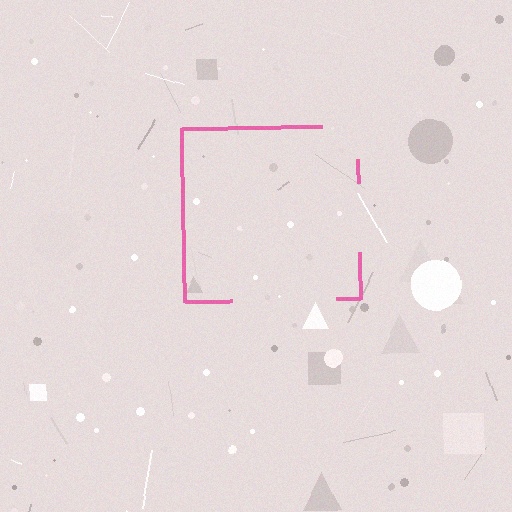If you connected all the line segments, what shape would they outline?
They would outline a square.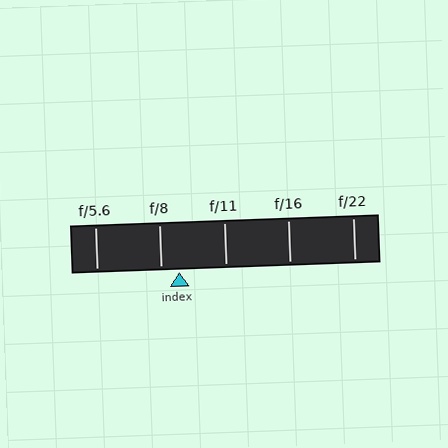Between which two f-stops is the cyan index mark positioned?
The index mark is between f/8 and f/11.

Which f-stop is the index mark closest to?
The index mark is closest to f/8.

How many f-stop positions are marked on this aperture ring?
There are 5 f-stop positions marked.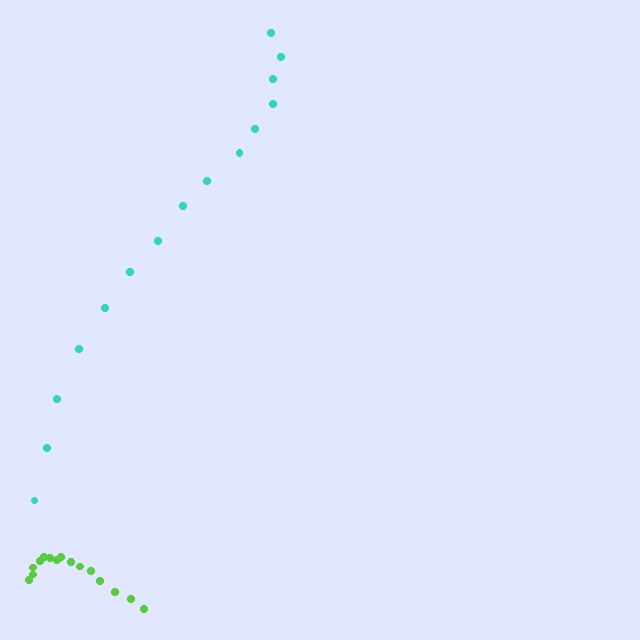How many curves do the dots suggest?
There are 2 distinct paths.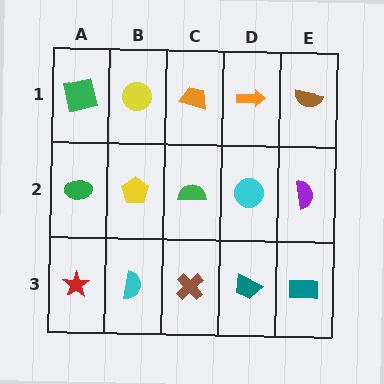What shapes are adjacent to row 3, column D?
A cyan circle (row 2, column D), a brown cross (row 3, column C), a teal rectangle (row 3, column E).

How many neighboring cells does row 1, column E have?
2.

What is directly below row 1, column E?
A purple semicircle.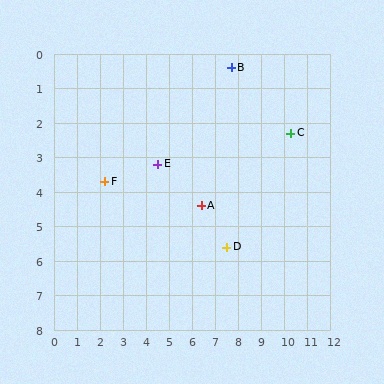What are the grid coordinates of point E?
Point E is at approximately (4.5, 3.2).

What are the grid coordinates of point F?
Point F is at approximately (2.2, 3.7).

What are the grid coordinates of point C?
Point C is at approximately (10.3, 2.3).